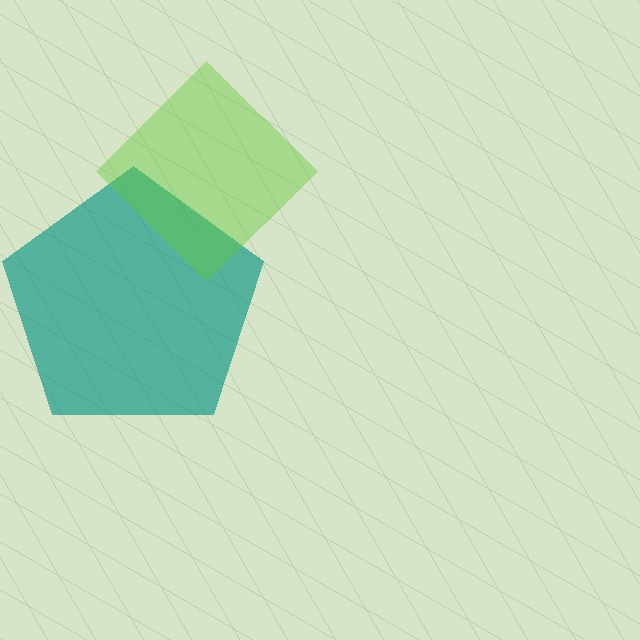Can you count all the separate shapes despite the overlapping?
Yes, there are 2 separate shapes.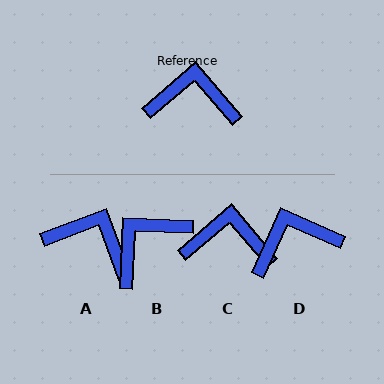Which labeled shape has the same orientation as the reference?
C.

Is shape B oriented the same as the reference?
No, it is off by about 47 degrees.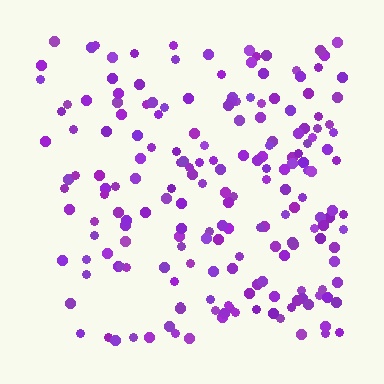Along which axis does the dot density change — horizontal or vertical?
Horizontal.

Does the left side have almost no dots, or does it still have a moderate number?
Still a moderate number, just noticeably fewer than the right.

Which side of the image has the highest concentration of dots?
The right.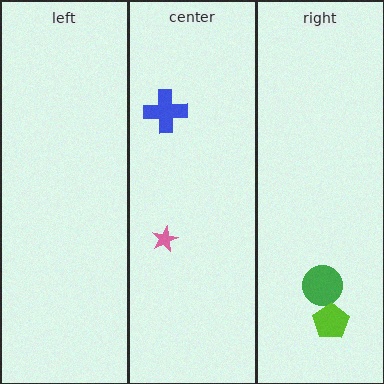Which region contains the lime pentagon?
The right region.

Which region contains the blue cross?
The center region.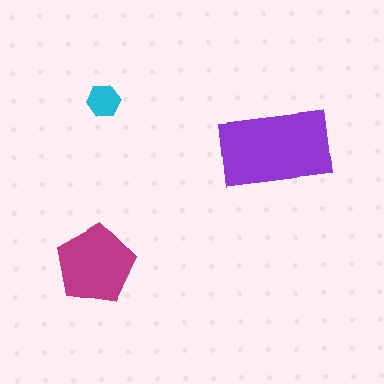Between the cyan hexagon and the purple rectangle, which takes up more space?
The purple rectangle.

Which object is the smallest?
The cyan hexagon.